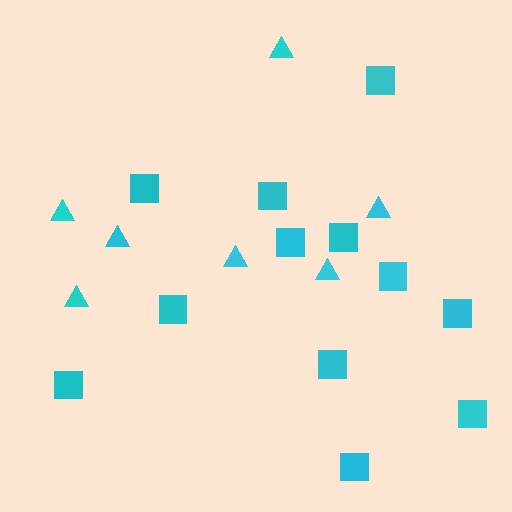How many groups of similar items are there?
There are 2 groups: one group of squares (12) and one group of triangles (7).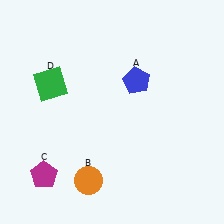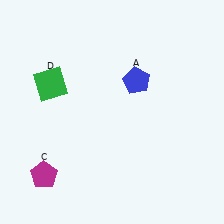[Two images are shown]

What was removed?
The orange circle (B) was removed in Image 2.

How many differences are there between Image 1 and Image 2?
There is 1 difference between the two images.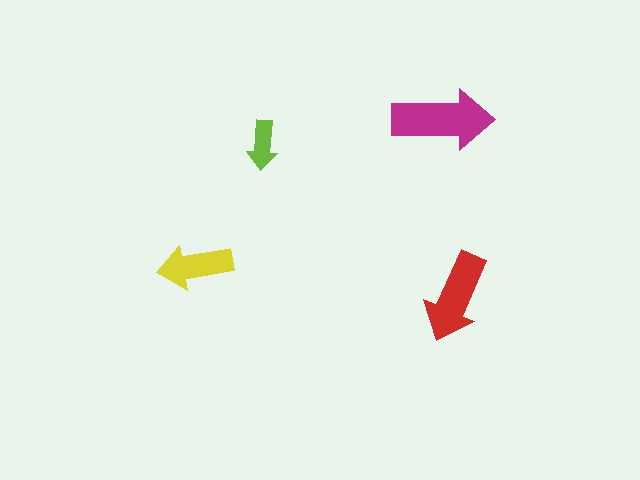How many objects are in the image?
There are 4 objects in the image.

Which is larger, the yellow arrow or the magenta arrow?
The magenta one.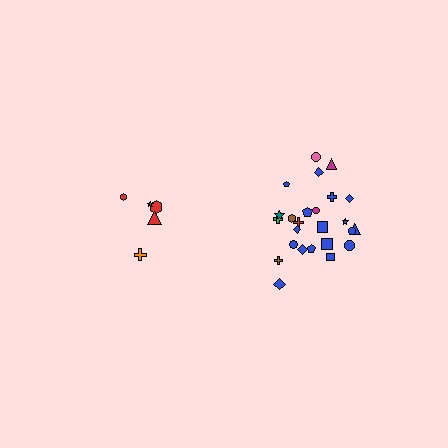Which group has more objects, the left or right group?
The right group.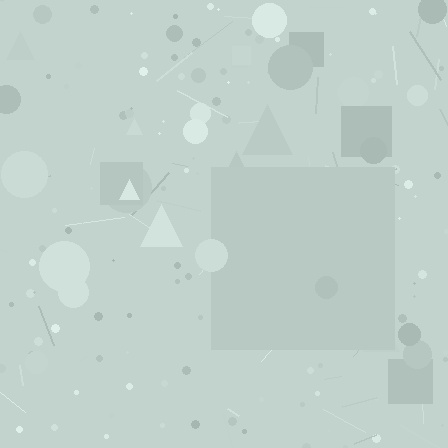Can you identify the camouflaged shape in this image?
The camouflaged shape is a square.